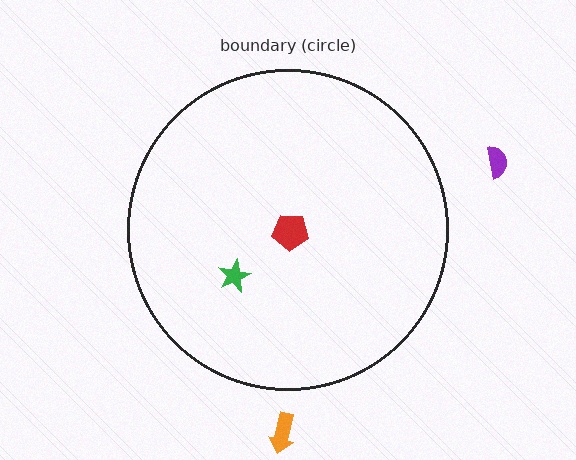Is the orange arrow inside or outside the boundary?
Outside.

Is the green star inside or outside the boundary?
Inside.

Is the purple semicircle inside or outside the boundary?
Outside.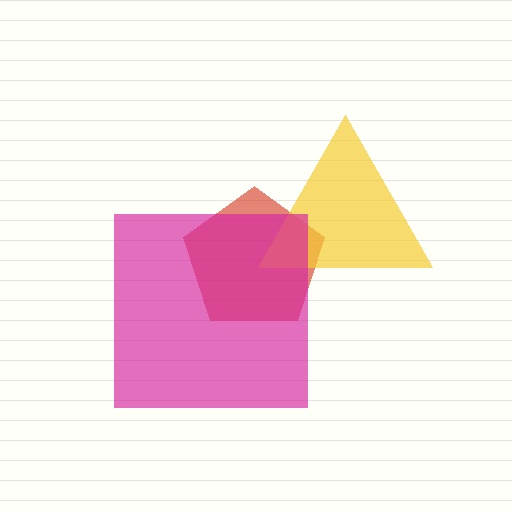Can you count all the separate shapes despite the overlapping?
Yes, there are 3 separate shapes.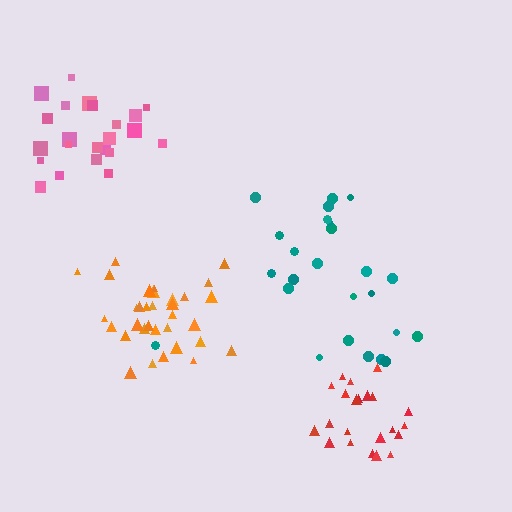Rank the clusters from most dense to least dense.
red, orange, pink, teal.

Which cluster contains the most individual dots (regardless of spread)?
Orange (34).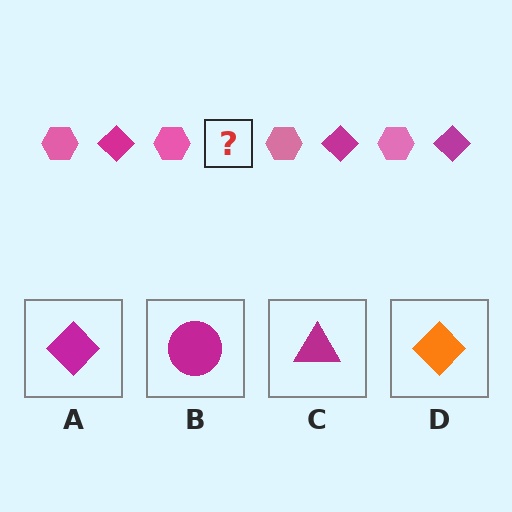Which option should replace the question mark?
Option A.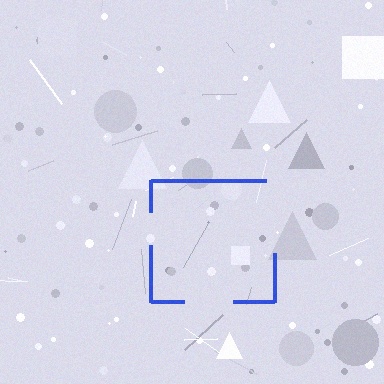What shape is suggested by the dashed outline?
The dashed outline suggests a square.